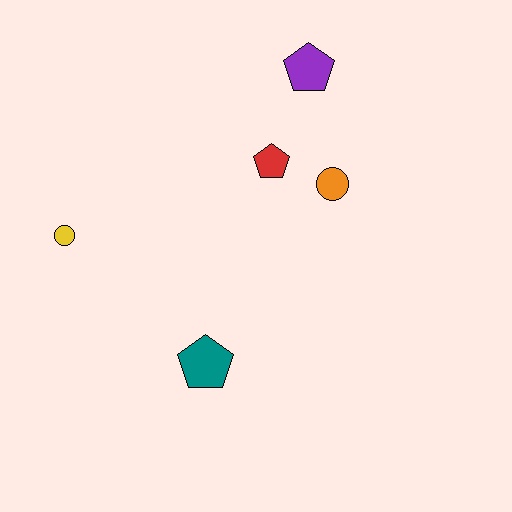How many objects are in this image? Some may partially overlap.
There are 5 objects.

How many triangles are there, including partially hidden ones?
There are no triangles.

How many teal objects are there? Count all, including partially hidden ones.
There is 1 teal object.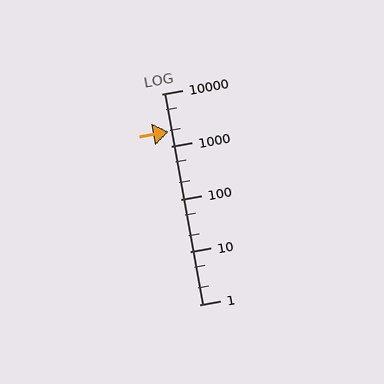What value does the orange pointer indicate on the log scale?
The pointer indicates approximately 1900.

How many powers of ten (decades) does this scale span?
The scale spans 4 decades, from 1 to 10000.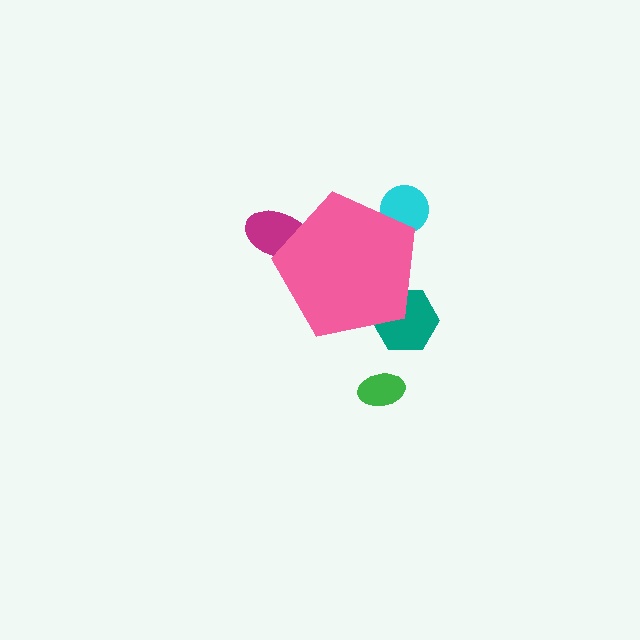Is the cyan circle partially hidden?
Yes, the cyan circle is partially hidden behind the pink pentagon.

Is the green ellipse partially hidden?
No, the green ellipse is fully visible.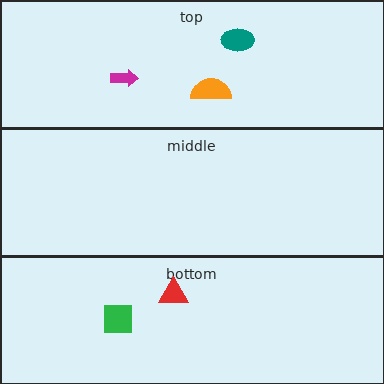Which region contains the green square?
The bottom region.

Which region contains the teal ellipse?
The top region.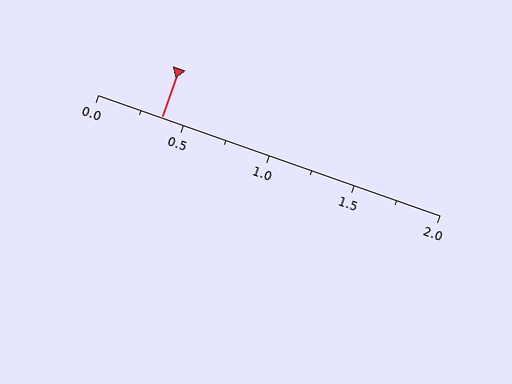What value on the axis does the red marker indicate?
The marker indicates approximately 0.38.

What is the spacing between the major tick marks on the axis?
The major ticks are spaced 0.5 apart.